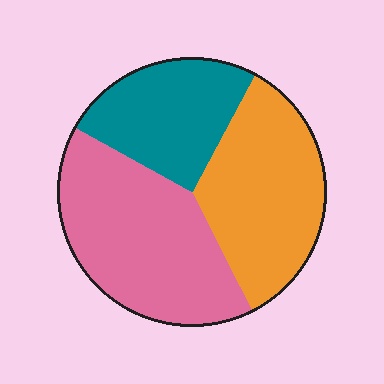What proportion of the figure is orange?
Orange covers 35% of the figure.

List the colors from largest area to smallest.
From largest to smallest: pink, orange, teal.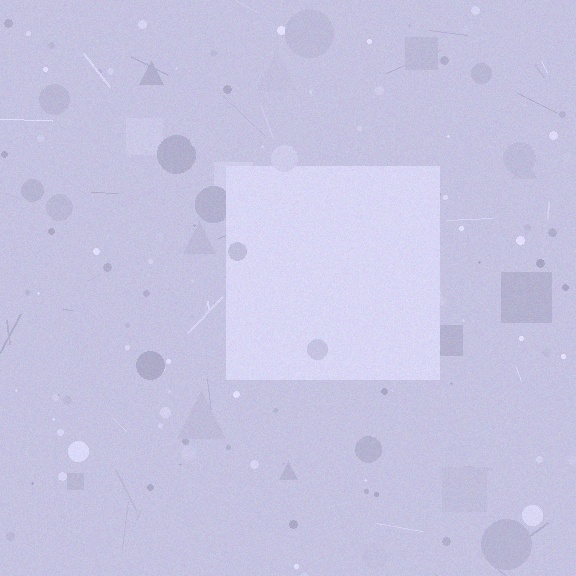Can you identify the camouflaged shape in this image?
The camouflaged shape is a square.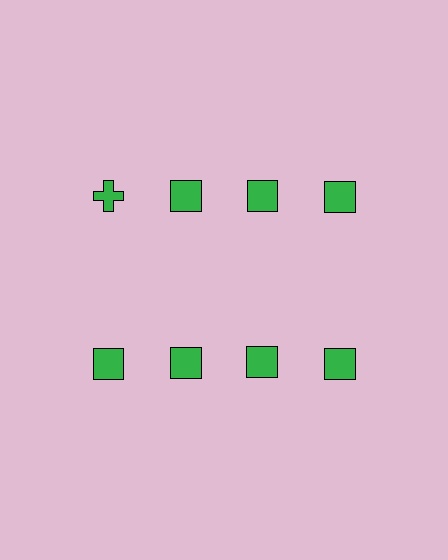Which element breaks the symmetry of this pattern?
The green cross in the top row, leftmost column breaks the symmetry. All other shapes are green squares.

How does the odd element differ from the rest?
It has a different shape: cross instead of square.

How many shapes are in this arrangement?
There are 8 shapes arranged in a grid pattern.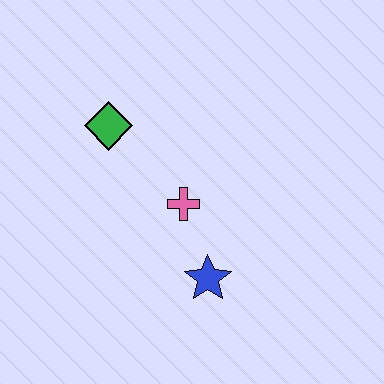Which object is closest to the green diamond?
The pink cross is closest to the green diamond.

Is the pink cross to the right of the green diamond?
Yes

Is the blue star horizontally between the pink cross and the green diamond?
No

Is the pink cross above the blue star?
Yes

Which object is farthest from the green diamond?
The blue star is farthest from the green diamond.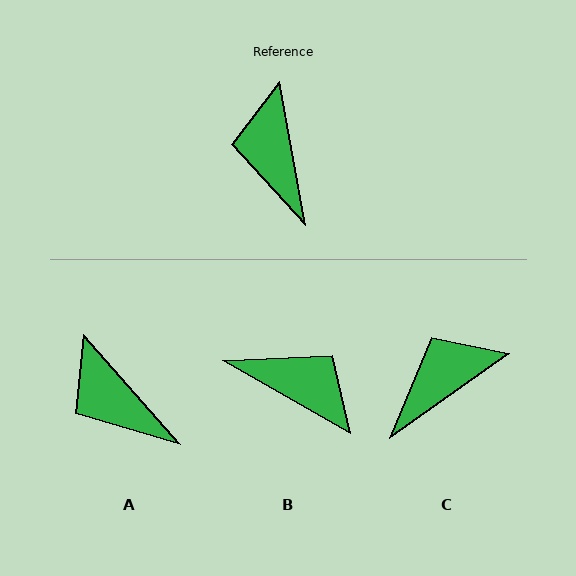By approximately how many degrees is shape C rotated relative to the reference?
Approximately 65 degrees clockwise.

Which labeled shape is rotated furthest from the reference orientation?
B, about 130 degrees away.